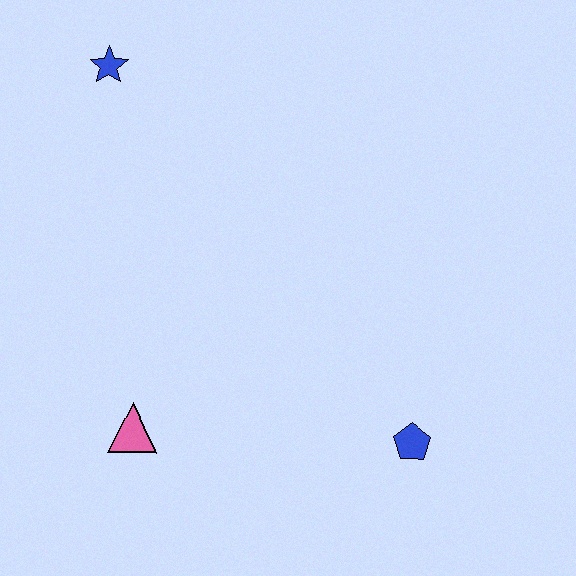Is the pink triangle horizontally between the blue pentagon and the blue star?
Yes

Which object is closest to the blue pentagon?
The pink triangle is closest to the blue pentagon.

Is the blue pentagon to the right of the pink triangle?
Yes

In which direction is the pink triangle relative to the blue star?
The pink triangle is below the blue star.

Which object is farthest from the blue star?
The blue pentagon is farthest from the blue star.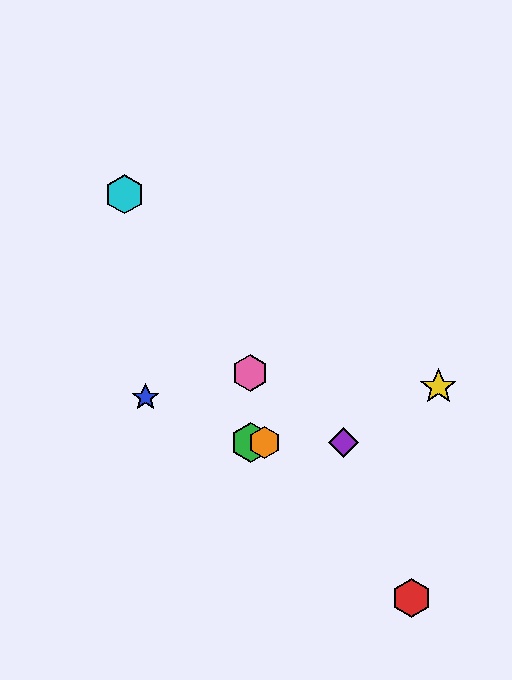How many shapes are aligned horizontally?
3 shapes (the green hexagon, the purple diamond, the orange hexagon) are aligned horizontally.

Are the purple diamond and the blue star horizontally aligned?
No, the purple diamond is at y≈443 and the blue star is at y≈398.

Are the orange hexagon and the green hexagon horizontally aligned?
Yes, both are at y≈443.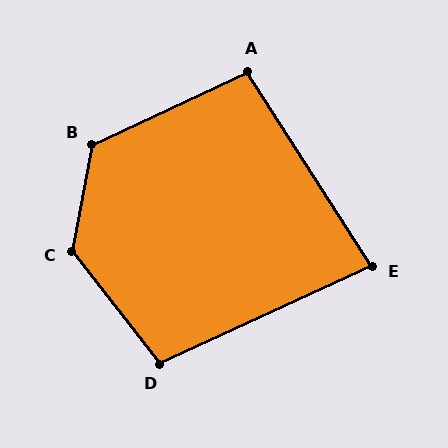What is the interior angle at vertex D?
Approximately 103 degrees (obtuse).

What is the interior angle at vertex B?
Approximately 125 degrees (obtuse).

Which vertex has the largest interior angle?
C, at approximately 132 degrees.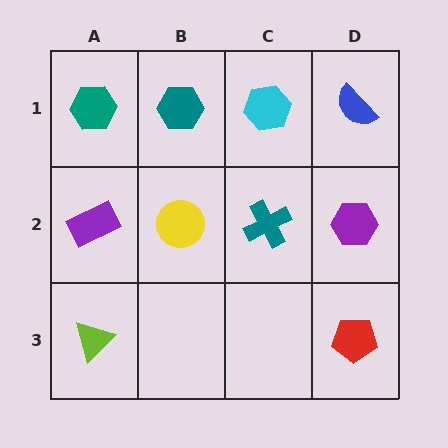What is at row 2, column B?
A yellow circle.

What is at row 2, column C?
A teal cross.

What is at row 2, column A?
A purple rectangle.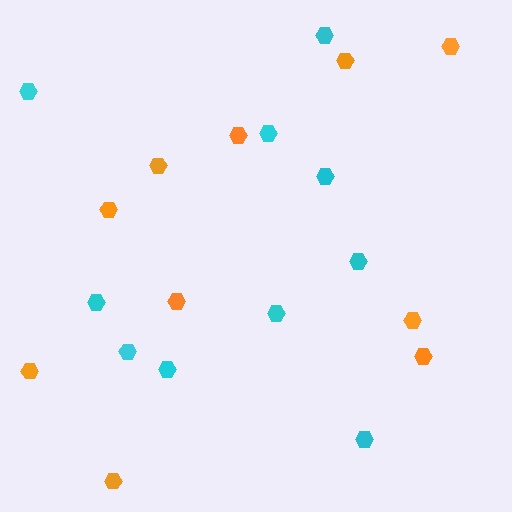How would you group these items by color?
There are 2 groups: one group of orange hexagons (10) and one group of cyan hexagons (10).